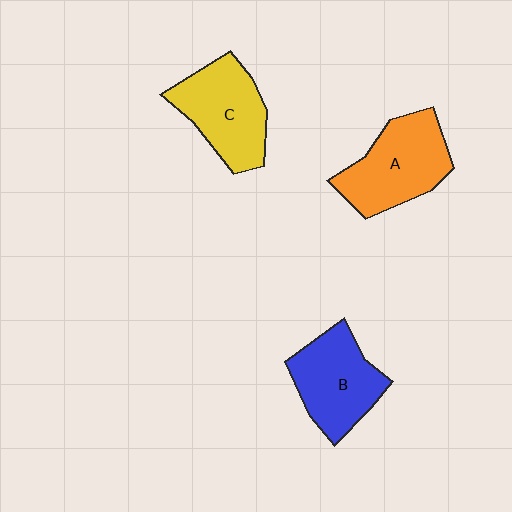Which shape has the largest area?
Shape A (orange).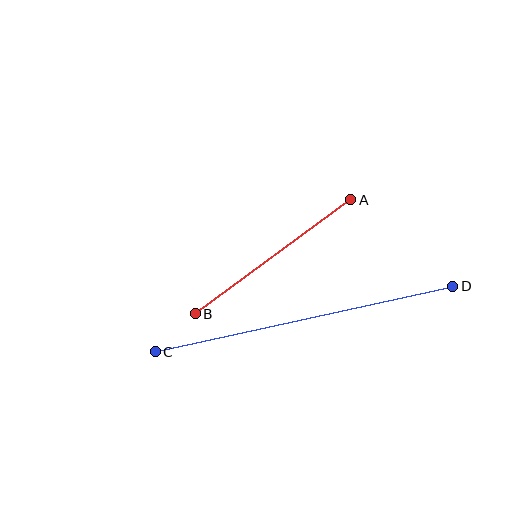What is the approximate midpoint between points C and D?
The midpoint is at approximately (304, 319) pixels.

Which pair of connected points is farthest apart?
Points C and D are farthest apart.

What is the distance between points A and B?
The distance is approximately 193 pixels.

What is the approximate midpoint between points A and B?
The midpoint is at approximately (273, 257) pixels.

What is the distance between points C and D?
The distance is approximately 305 pixels.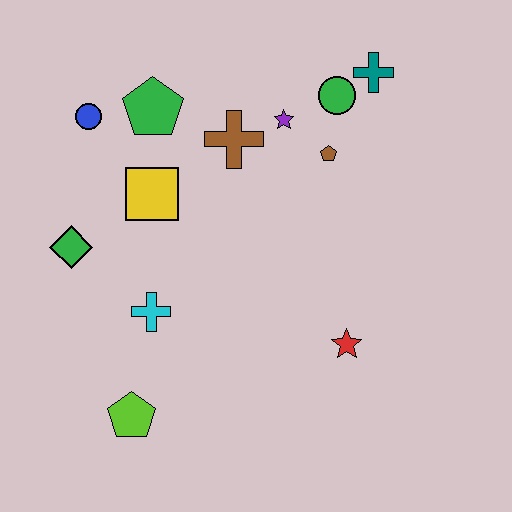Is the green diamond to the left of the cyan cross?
Yes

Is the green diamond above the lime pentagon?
Yes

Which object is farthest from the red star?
The blue circle is farthest from the red star.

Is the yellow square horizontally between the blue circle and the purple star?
Yes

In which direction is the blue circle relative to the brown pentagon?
The blue circle is to the left of the brown pentagon.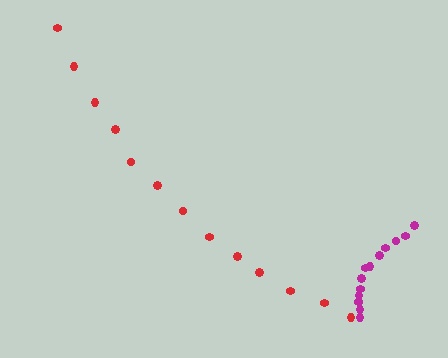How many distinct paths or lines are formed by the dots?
There are 2 distinct paths.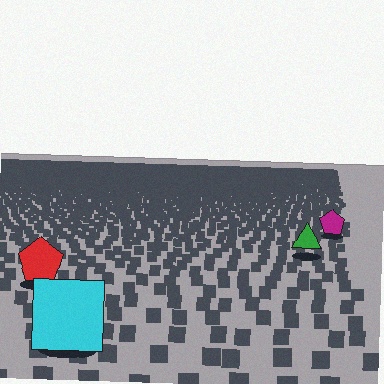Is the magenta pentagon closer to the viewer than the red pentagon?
No. The red pentagon is closer — you can tell from the texture gradient: the ground texture is coarser near it.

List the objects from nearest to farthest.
From nearest to farthest: the cyan square, the red pentagon, the green triangle, the magenta pentagon.